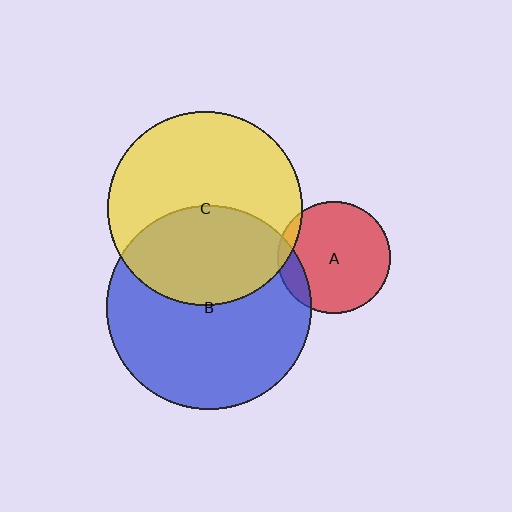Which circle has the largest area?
Circle B (blue).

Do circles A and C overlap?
Yes.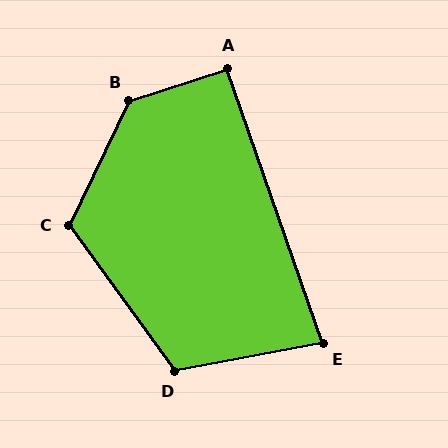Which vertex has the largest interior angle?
B, at approximately 134 degrees.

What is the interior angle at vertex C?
Approximately 118 degrees (obtuse).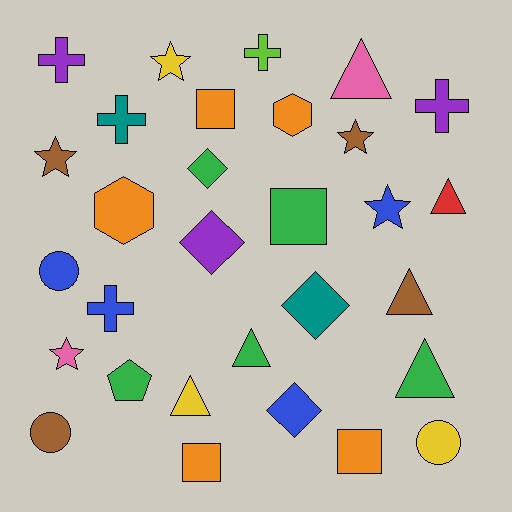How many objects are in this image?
There are 30 objects.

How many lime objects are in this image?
There is 1 lime object.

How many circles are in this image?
There are 3 circles.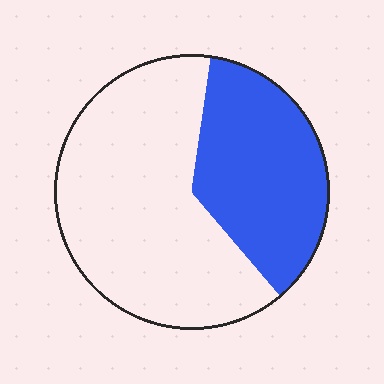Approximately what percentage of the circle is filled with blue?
Approximately 35%.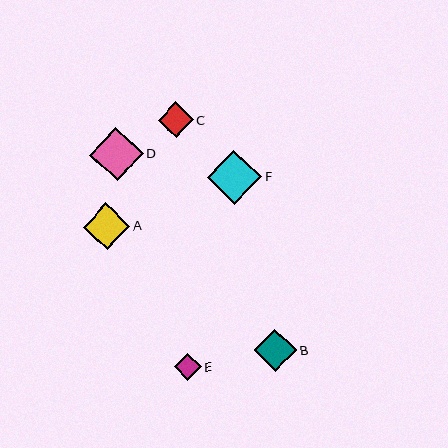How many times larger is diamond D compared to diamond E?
Diamond D is approximately 2.1 times the size of diamond E.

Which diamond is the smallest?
Diamond E is the smallest with a size of approximately 26 pixels.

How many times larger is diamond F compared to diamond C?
Diamond F is approximately 1.5 times the size of diamond C.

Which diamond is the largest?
Diamond D is the largest with a size of approximately 54 pixels.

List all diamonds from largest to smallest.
From largest to smallest: D, F, A, B, C, E.